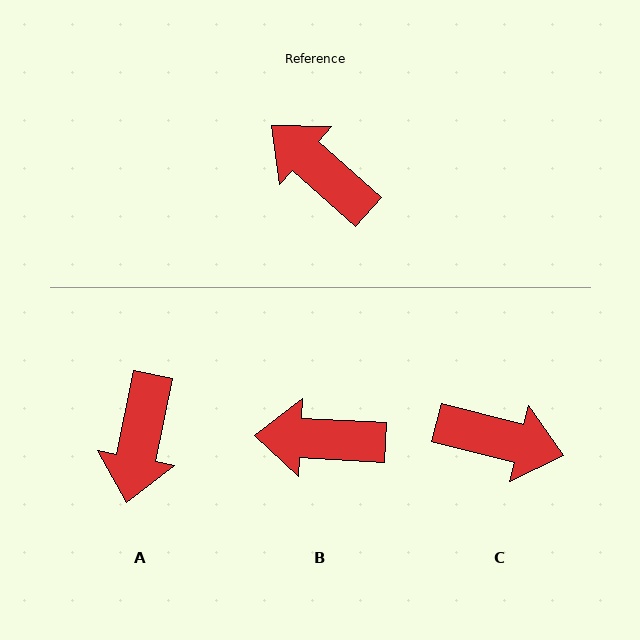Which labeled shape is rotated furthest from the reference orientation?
C, about 153 degrees away.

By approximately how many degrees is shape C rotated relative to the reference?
Approximately 153 degrees clockwise.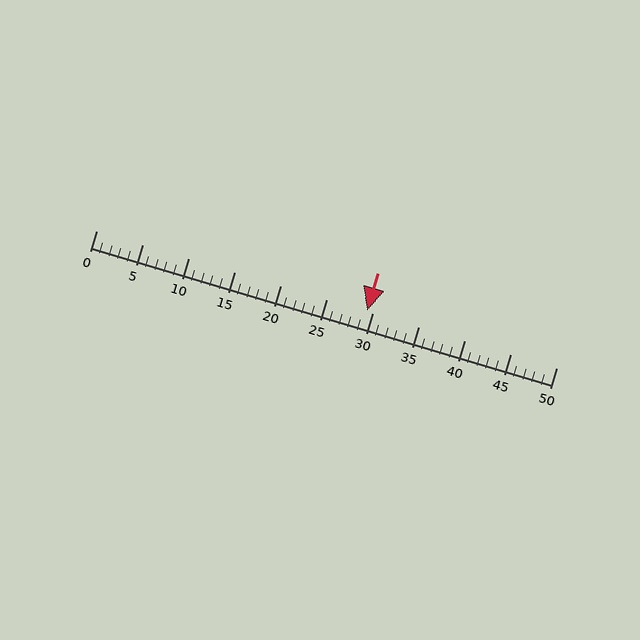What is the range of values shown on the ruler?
The ruler shows values from 0 to 50.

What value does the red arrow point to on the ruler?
The red arrow points to approximately 29.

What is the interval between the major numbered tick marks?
The major tick marks are spaced 5 units apart.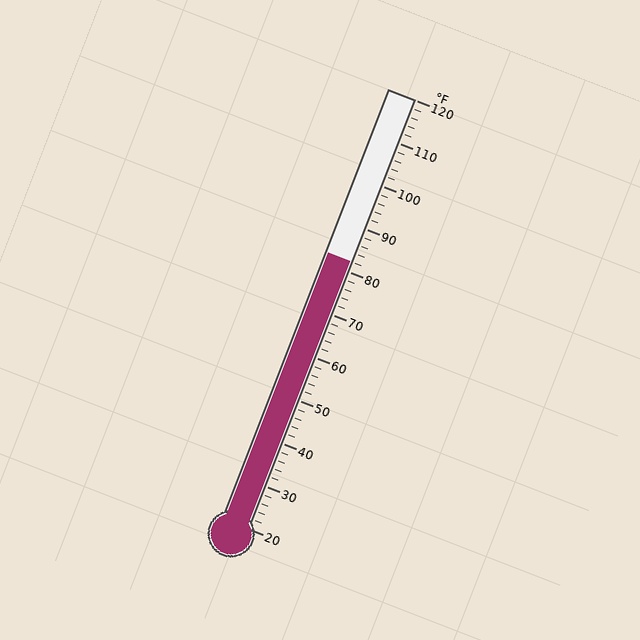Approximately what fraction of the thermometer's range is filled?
The thermometer is filled to approximately 60% of its range.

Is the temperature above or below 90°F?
The temperature is below 90°F.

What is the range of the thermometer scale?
The thermometer scale ranges from 20°F to 120°F.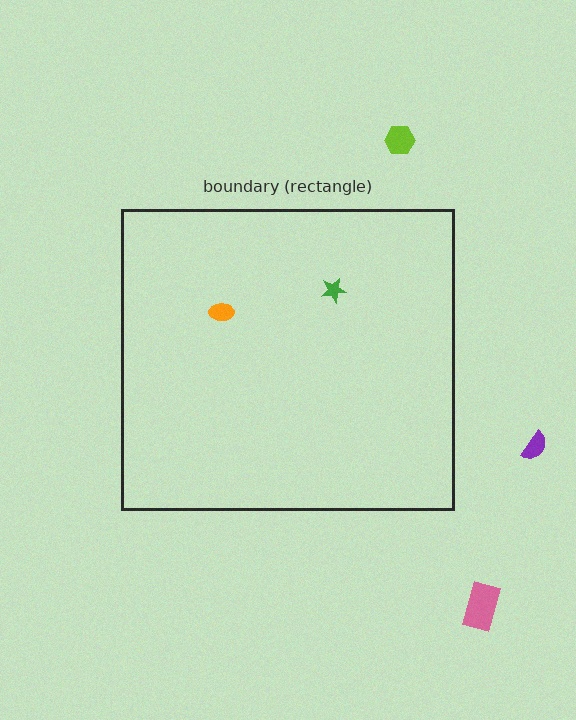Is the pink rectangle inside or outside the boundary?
Outside.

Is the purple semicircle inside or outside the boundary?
Outside.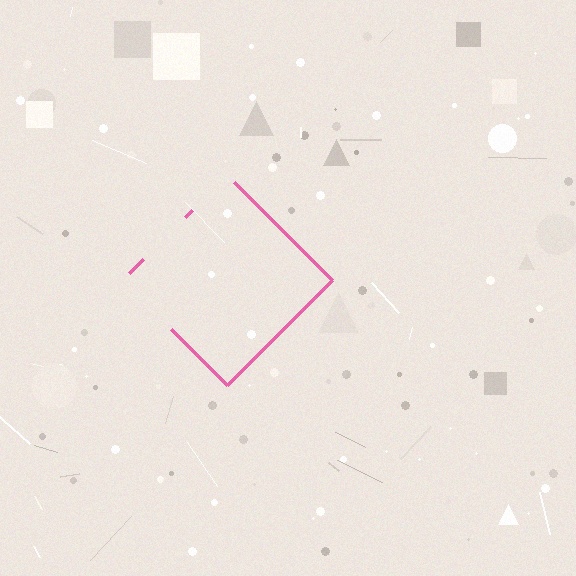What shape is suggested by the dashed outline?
The dashed outline suggests a diamond.